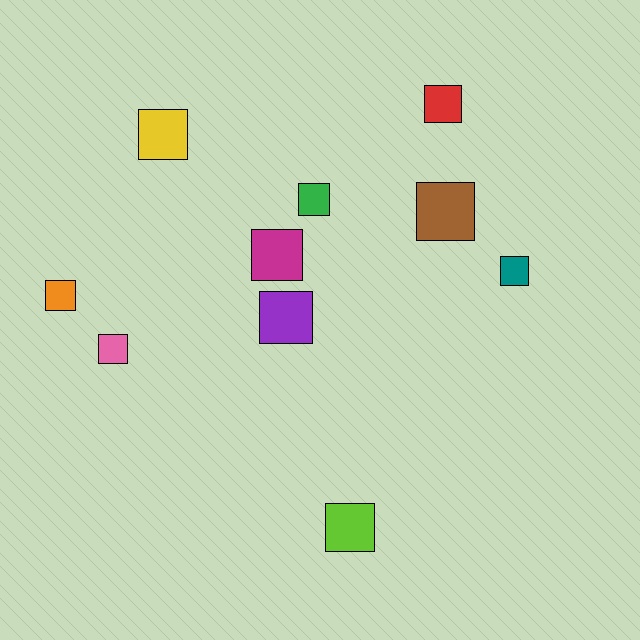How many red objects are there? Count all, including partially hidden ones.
There is 1 red object.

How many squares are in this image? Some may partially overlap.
There are 10 squares.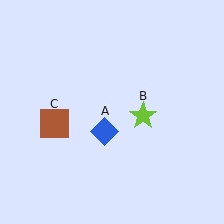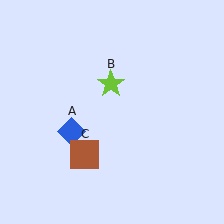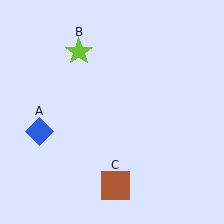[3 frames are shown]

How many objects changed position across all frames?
3 objects changed position: blue diamond (object A), lime star (object B), brown square (object C).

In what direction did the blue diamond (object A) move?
The blue diamond (object A) moved left.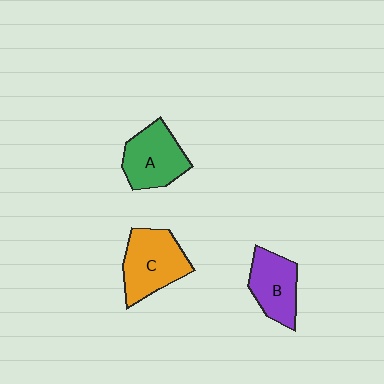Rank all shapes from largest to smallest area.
From largest to smallest: C (orange), A (green), B (purple).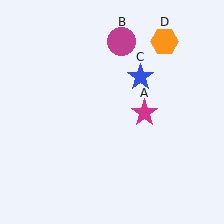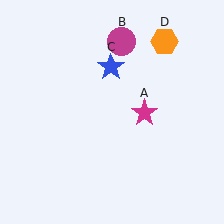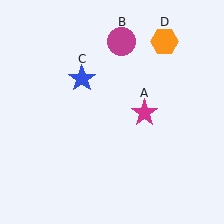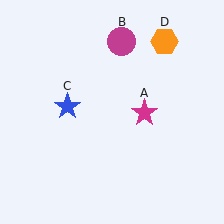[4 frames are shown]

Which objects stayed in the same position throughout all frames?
Magenta star (object A) and magenta circle (object B) and orange hexagon (object D) remained stationary.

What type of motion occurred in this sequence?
The blue star (object C) rotated counterclockwise around the center of the scene.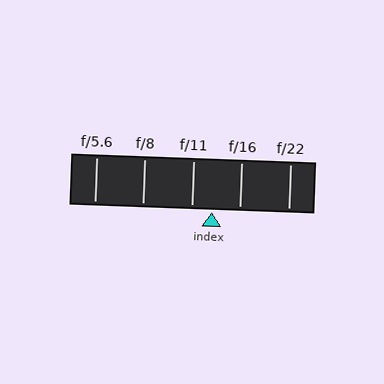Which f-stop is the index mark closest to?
The index mark is closest to f/11.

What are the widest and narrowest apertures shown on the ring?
The widest aperture shown is f/5.6 and the narrowest is f/22.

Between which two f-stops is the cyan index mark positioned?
The index mark is between f/11 and f/16.